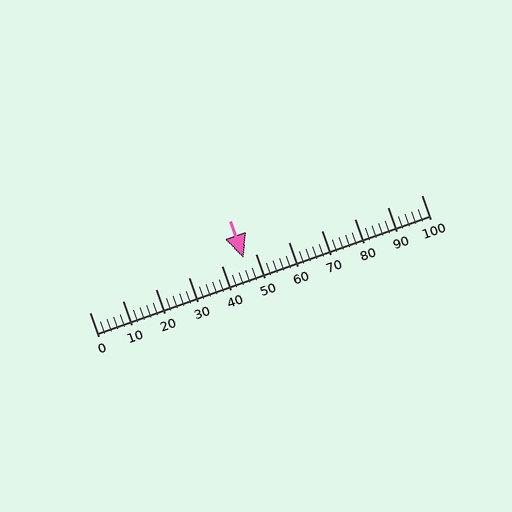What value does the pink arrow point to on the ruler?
The pink arrow points to approximately 46.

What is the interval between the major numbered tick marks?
The major tick marks are spaced 10 units apart.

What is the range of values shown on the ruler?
The ruler shows values from 0 to 100.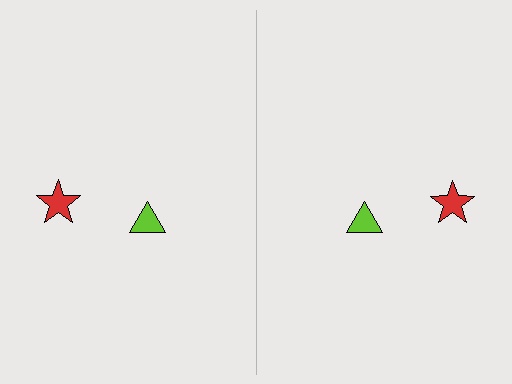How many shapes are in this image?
There are 4 shapes in this image.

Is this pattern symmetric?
Yes, this pattern has bilateral (reflection) symmetry.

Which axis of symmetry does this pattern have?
The pattern has a vertical axis of symmetry running through the center of the image.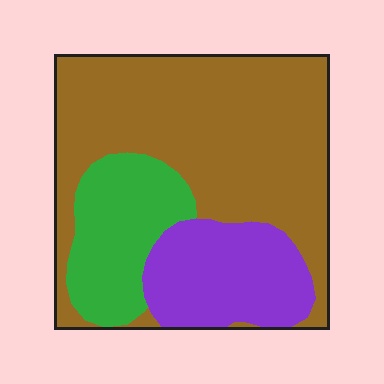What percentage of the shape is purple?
Purple covers around 20% of the shape.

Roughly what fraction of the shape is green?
Green takes up between a sixth and a third of the shape.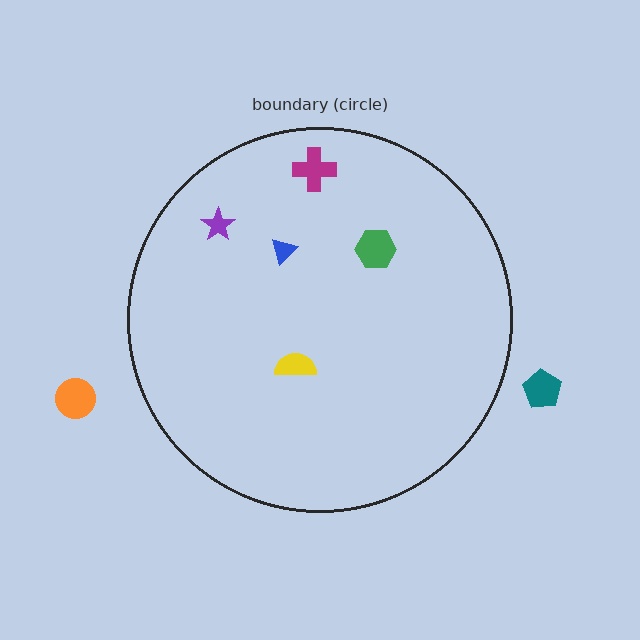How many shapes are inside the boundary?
5 inside, 2 outside.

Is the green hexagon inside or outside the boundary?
Inside.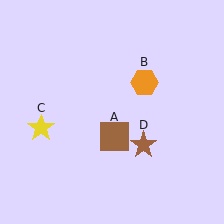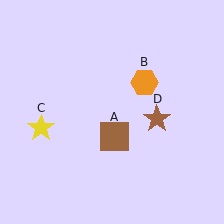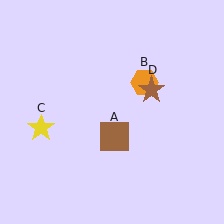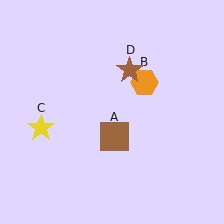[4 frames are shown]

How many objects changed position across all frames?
1 object changed position: brown star (object D).